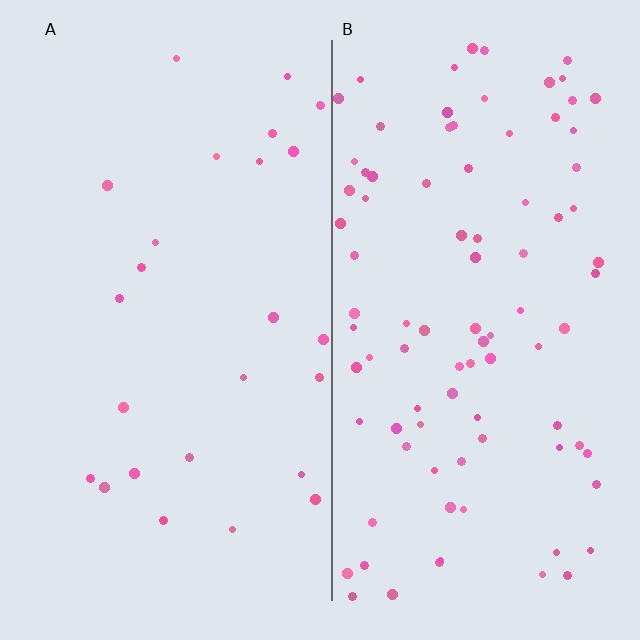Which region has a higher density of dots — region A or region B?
B (the right).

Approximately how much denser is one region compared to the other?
Approximately 3.7× — region B over region A.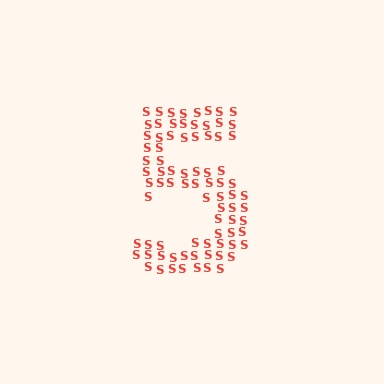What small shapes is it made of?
It is made of small letter S's.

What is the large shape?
The large shape is the digit 5.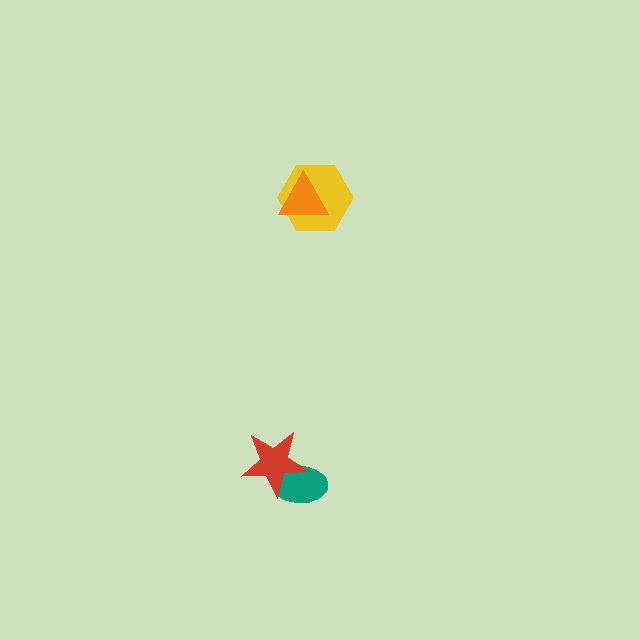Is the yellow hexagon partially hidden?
Yes, it is partially covered by another shape.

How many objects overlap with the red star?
1 object overlaps with the red star.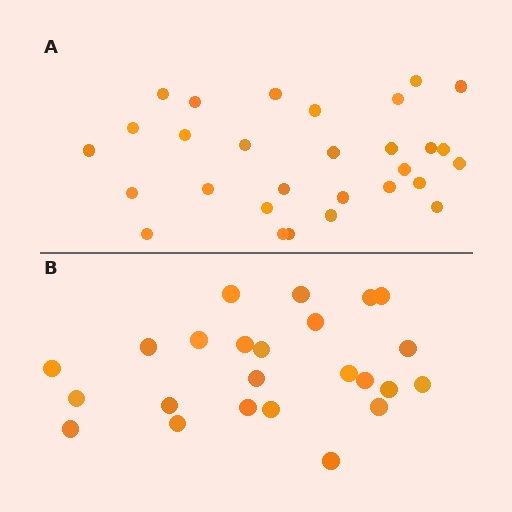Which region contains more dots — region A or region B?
Region A (the top region) has more dots.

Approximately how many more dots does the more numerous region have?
Region A has about 5 more dots than region B.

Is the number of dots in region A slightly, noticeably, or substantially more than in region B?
Region A has only slightly more — the two regions are fairly close. The ratio is roughly 1.2 to 1.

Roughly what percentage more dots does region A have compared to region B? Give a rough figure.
About 20% more.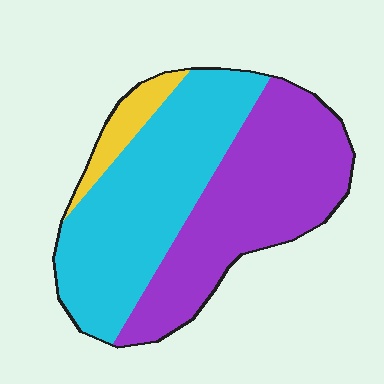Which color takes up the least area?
Yellow, at roughly 5%.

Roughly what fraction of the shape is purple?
Purple covers 46% of the shape.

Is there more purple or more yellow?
Purple.